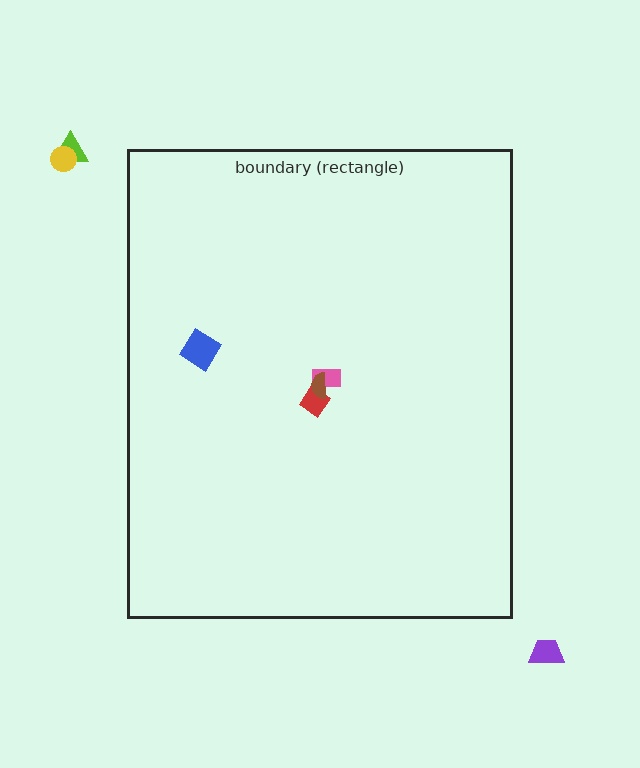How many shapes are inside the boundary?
4 inside, 3 outside.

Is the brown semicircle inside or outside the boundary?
Inside.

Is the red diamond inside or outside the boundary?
Inside.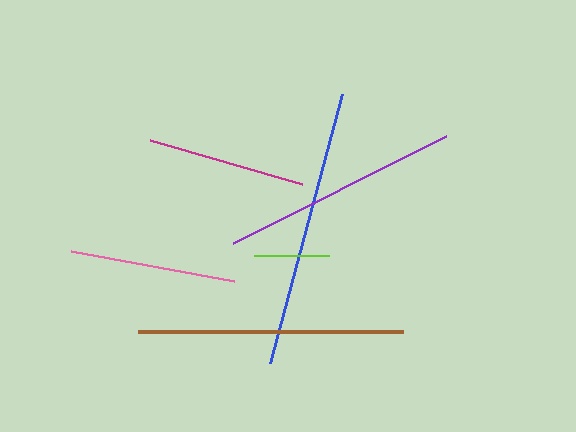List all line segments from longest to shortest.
From longest to shortest: blue, brown, purple, pink, magenta, lime.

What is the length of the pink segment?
The pink segment is approximately 166 pixels long.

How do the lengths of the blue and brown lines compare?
The blue and brown lines are approximately the same length.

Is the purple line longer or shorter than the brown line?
The brown line is longer than the purple line.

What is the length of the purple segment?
The purple segment is approximately 239 pixels long.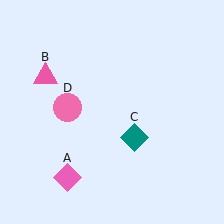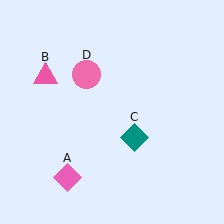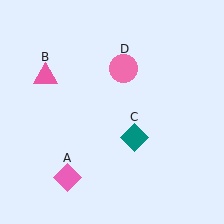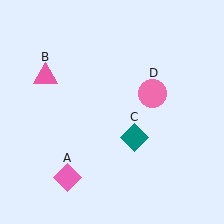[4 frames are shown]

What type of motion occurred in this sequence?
The pink circle (object D) rotated clockwise around the center of the scene.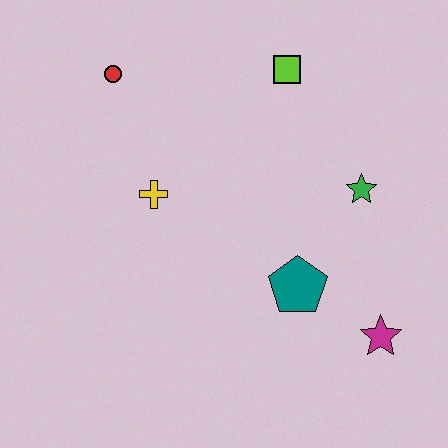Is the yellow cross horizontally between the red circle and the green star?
Yes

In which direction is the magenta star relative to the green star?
The magenta star is below the green star.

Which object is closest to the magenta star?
The teal pentagon is closest to the magenta star.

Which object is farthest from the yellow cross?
The magenta star is farthest from the yellow cross.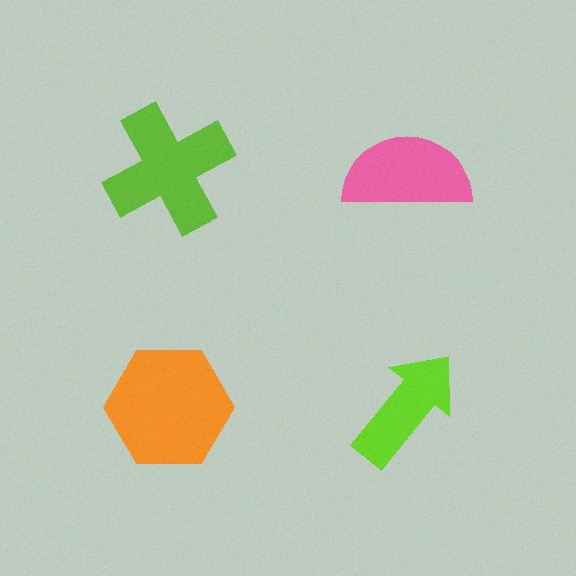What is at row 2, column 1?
An orange hexagon.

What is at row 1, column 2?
A pink semicircle.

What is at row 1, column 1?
A lime cross.